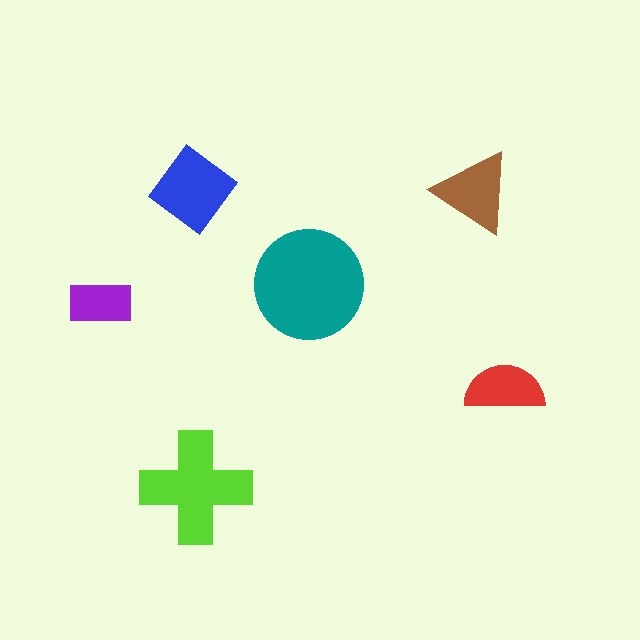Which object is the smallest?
The purple rectangle.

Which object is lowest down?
The lime cross is bottommost.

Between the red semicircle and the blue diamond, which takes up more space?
The blue diamond.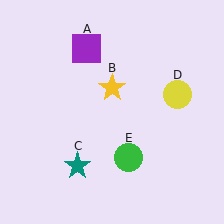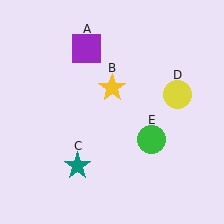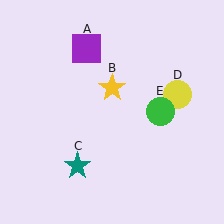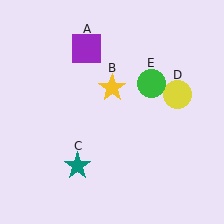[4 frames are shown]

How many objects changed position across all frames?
1 object changed position: green circle (object E).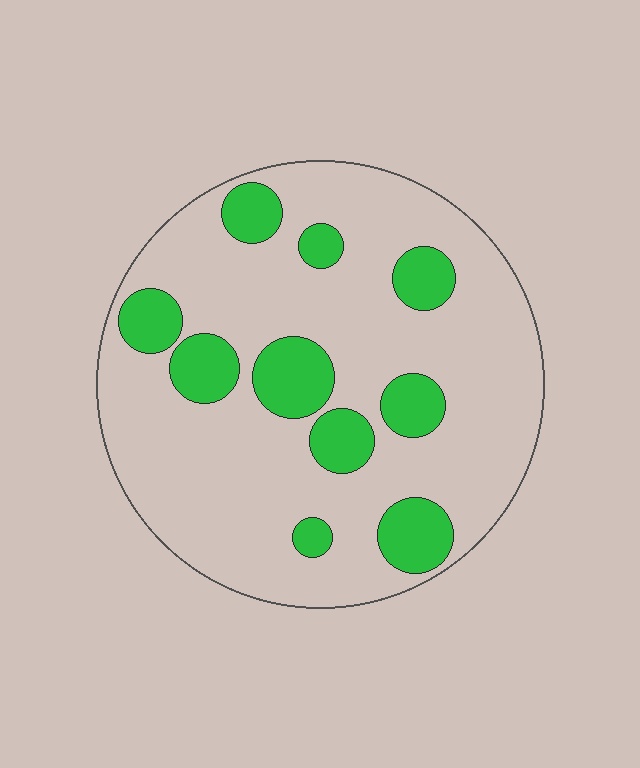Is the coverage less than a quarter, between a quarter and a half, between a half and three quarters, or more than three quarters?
Less than a quarter.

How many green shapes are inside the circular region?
10.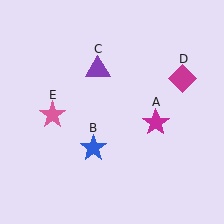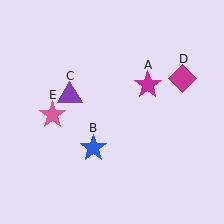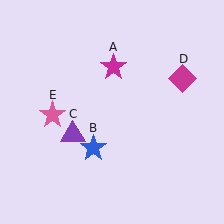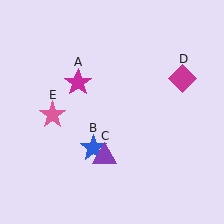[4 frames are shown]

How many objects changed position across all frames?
2 objects changed position: magenta star (object A), purple triangle (object C).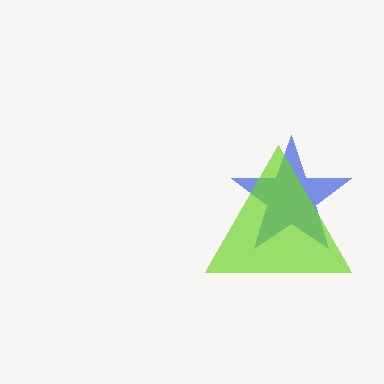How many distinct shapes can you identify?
There are 2 distinct shapes: a blue star, a lime triangle.